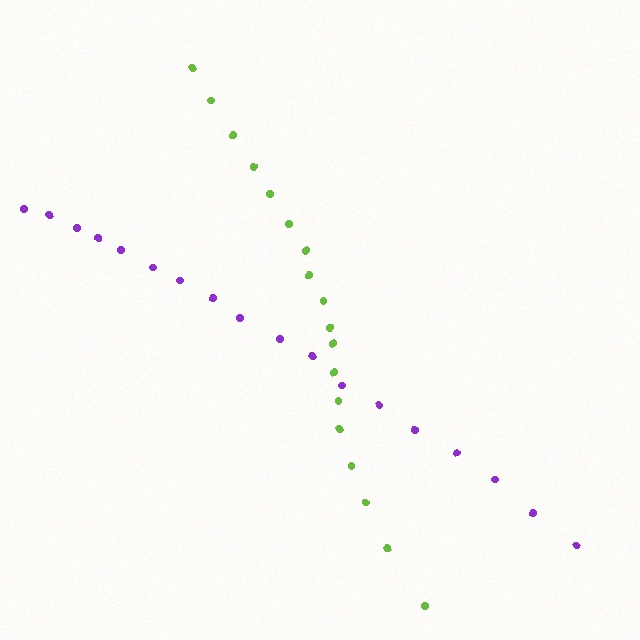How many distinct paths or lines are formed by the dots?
There are 2 distinct paths.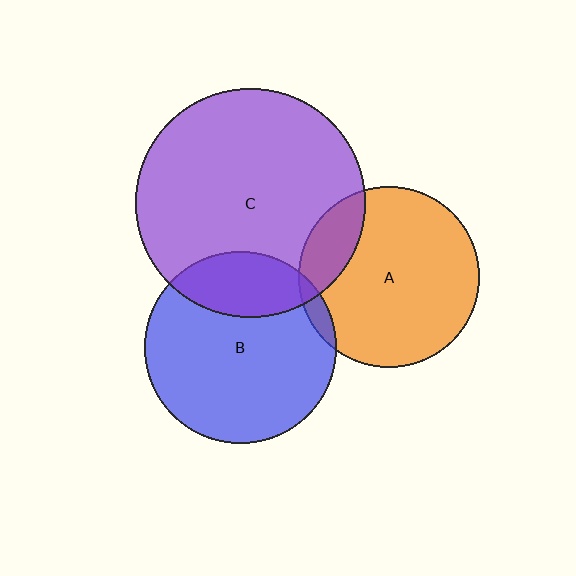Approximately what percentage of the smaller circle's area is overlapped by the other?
Approximately 5%.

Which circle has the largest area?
Circle C (purple).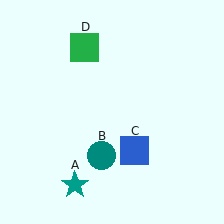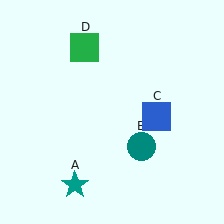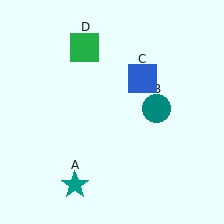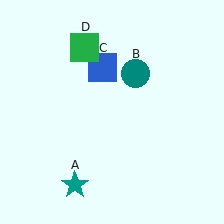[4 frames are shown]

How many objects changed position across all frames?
2 objects changed position: teal circle (object B), blue square (object C).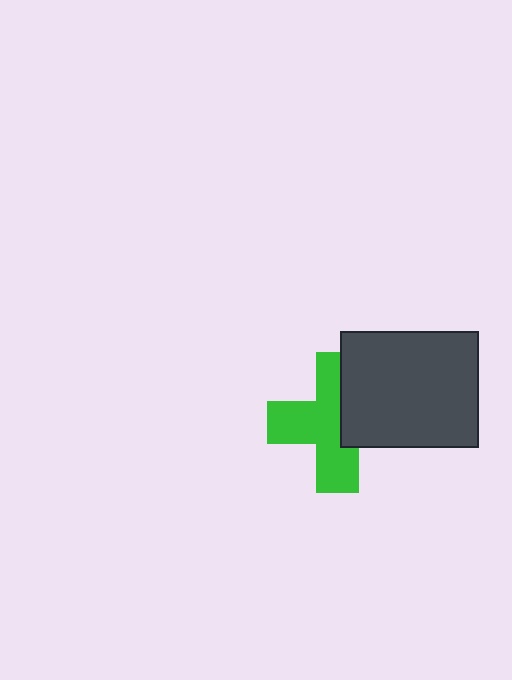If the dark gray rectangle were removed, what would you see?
You would see the complete green cross.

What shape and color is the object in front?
The object in front is a dark gray rectangle.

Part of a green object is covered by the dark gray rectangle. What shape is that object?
It is a cross.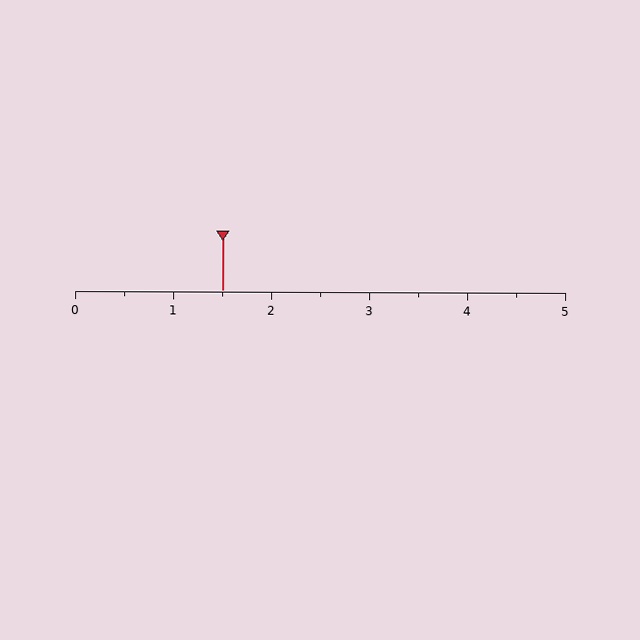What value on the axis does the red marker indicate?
The marker indicates approximately 1.5.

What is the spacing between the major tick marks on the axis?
The major ticks are spaced 1 apart.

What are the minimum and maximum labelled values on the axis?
The axis runs from 0 to 5.